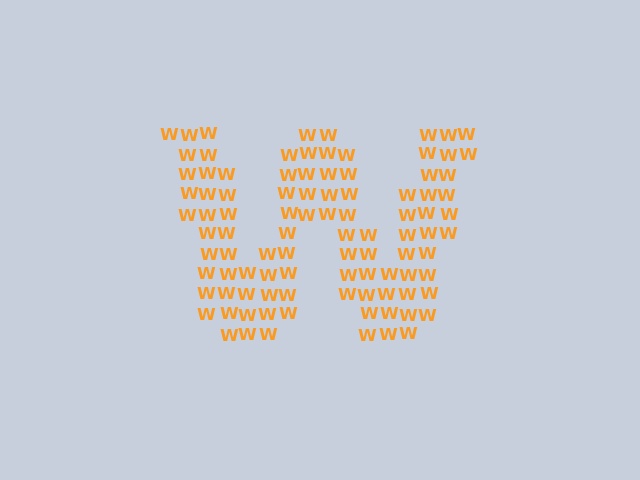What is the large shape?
The large shape is the letter W.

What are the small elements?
The small elements are letter W's.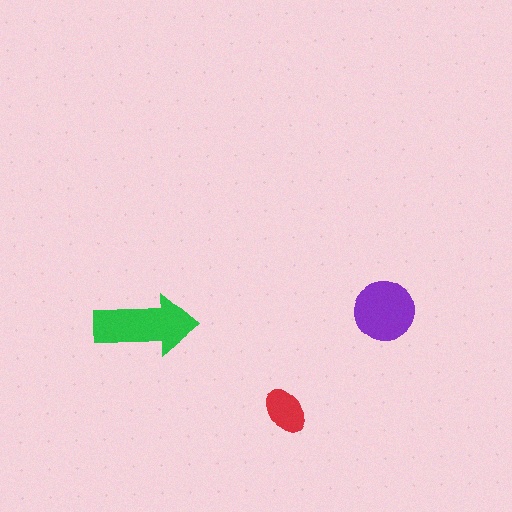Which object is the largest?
The green arrow.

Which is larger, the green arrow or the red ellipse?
The green arrow.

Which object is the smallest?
The red ellipse.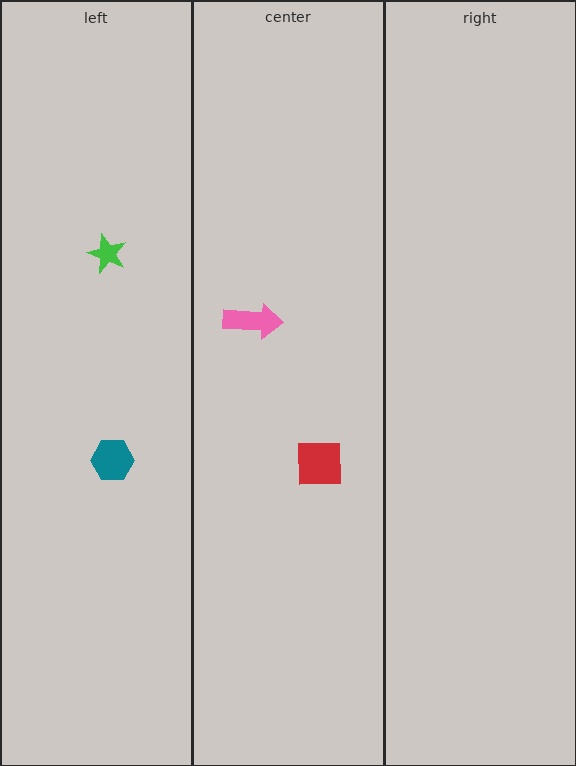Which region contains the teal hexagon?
The left region.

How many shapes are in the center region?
2.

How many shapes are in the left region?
2.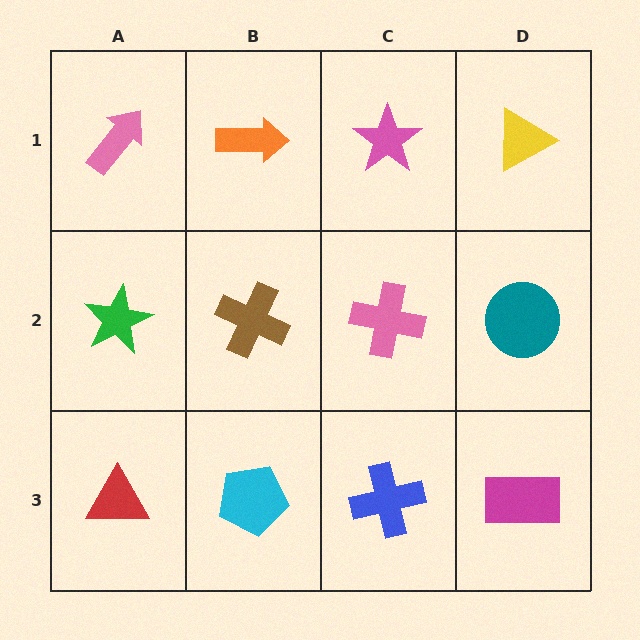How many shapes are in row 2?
4 shapes.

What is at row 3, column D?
A magenta rectangle.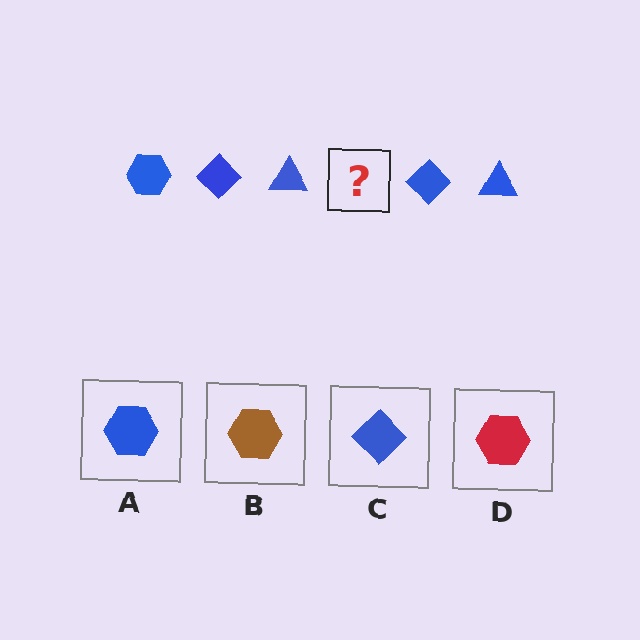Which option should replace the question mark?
Option A.